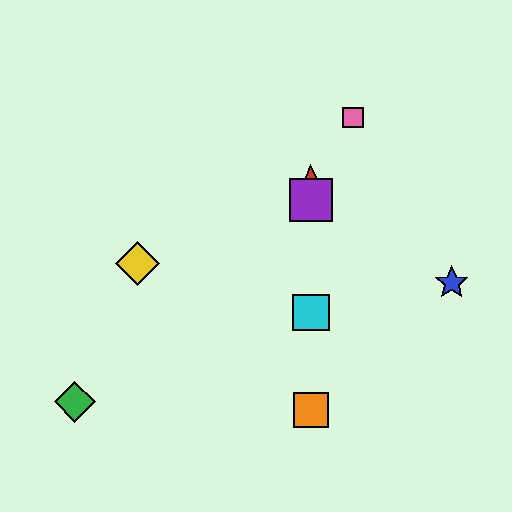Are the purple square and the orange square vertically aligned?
Yes, both are at x≈311.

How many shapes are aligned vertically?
4 shapes (the red star, the purple square, the orange square, the cyan square) are aligned vertically.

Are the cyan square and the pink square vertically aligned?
No, the cyan square is at x≈311 and the pink square is at x≈353.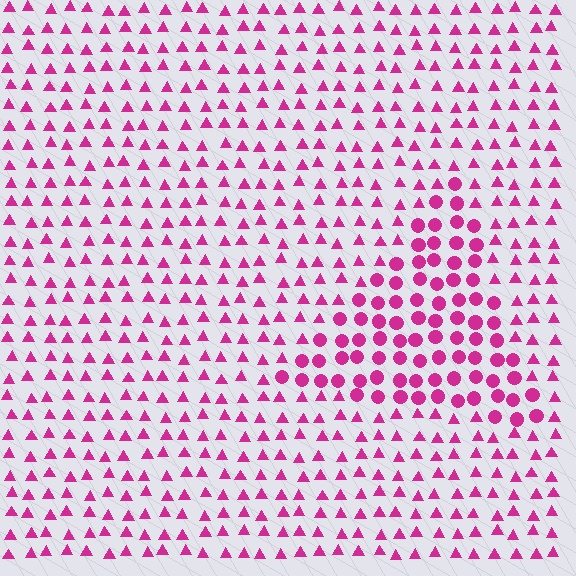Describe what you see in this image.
The image is filled with small magenta elements arranged in a uniform grid. A triangle-shaped region contains circles, while the surrounding area contains triangles. The boundary is defined purely by the change in element shape.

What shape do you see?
I see a triangle.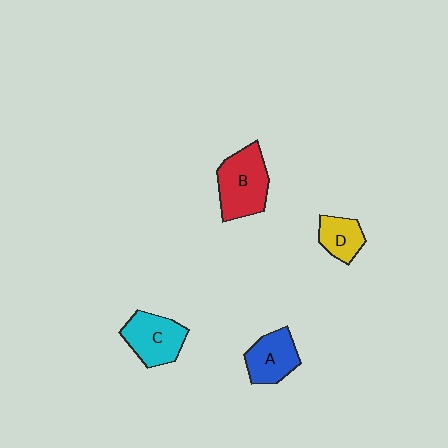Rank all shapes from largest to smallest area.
From largest to smallest: B (red), C (cyan), A (blue), D (yellow).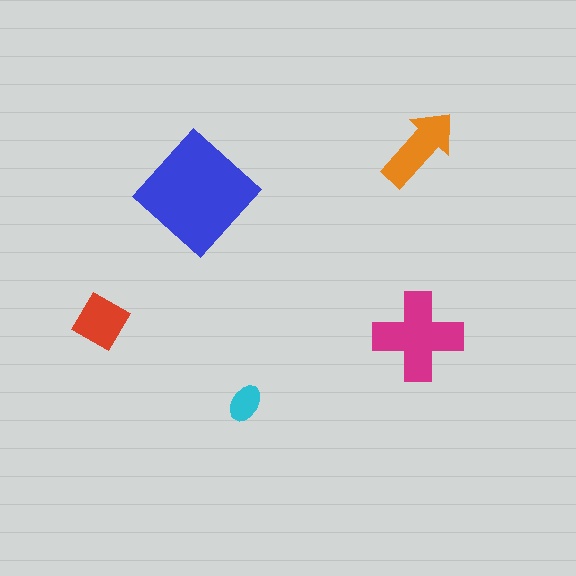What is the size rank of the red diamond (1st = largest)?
4th.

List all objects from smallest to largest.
The cyan ellipse, the red diamond, the orange arrow, the magenta cross, the blue diamond.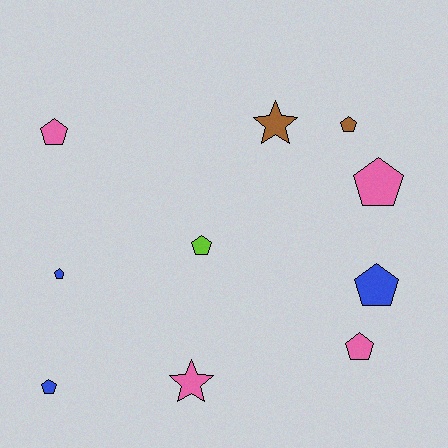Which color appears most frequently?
Pink, with 4 objects.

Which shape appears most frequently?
Pentagon, with 8 objects.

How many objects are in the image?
There are 10 objects.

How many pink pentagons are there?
There are 3 pink pentagons.